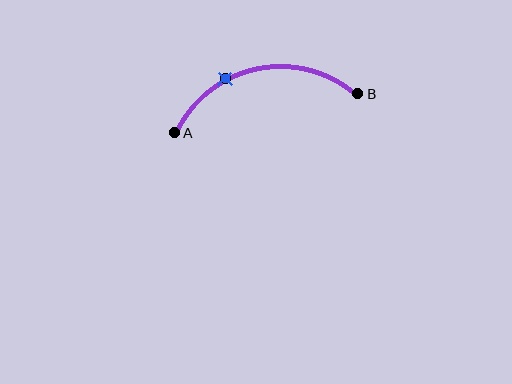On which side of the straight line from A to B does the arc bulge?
The arc bulges above the straight line connecting A and B.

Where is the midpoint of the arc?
The arc midpoint is the point on the curve farthest from the straight line joining A and B. It sits above that line.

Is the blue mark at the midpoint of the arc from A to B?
No. The blue mark lies on the arc but is closer to endpoint A. The arc midpoint would be at the point on the curve equidistant along the arc from both A and B.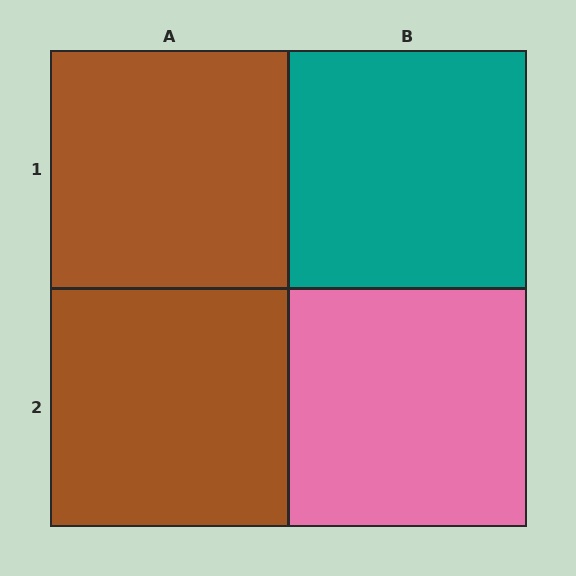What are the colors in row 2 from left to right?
Brown, pink.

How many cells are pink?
1 cell is pink.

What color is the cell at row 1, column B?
Teal.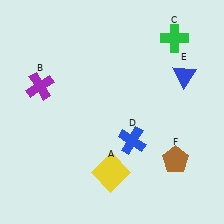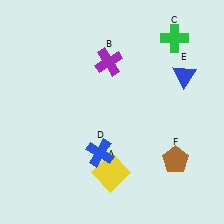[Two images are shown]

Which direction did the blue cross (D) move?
The blue cross (D) moved left.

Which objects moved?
The objects that moved are: the purple cross (B), the blue cross (D).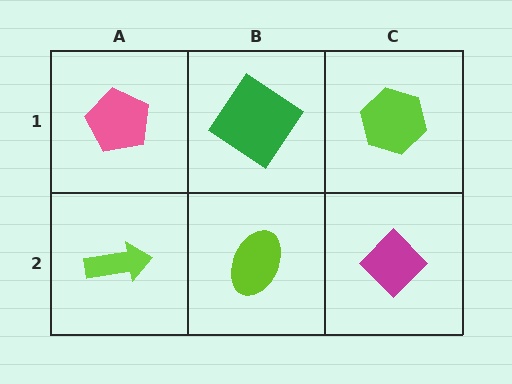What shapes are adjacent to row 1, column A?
A lime arrow (row 2, column A), a green diamond (row 1, column B).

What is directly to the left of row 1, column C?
A green diamond.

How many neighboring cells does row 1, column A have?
2.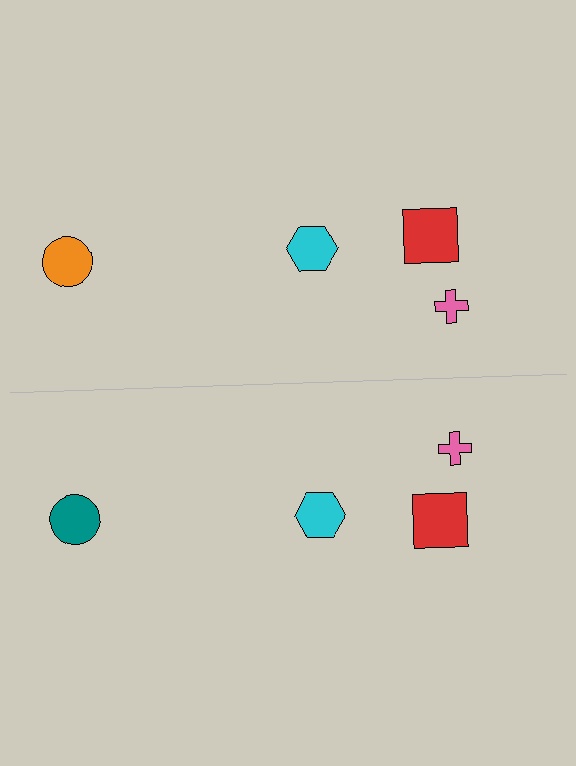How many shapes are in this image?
There are 8 shapes in this image.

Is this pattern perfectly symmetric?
No, the pattern is not perfectly symmetric. The teal circle on the bottom side breaks the symmetry — its mirror counterpart is orange.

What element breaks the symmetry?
The teal circle on the bottom side breaks the symmetry — its mirror counterpart is orange.